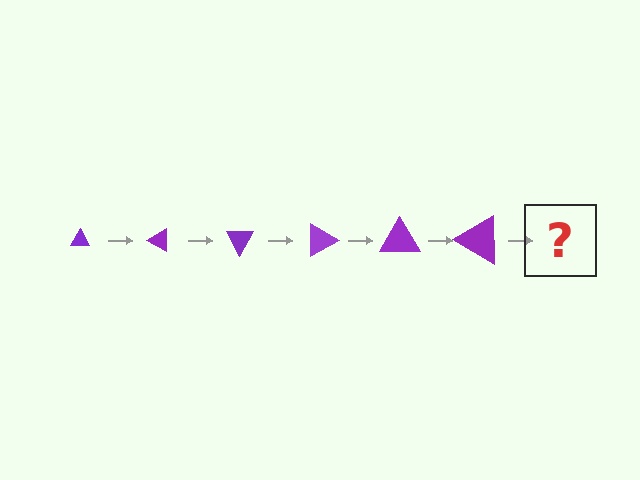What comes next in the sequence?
The next element should be a triangle, larger than the previous one and rotated 180 degrees from the start.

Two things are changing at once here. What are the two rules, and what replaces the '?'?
The two rules are that the triangle grows larger each step and it rotates 30 degrees each step. The '?' should be a triangle, larger than the previous one and rotated 180 degrees from the start.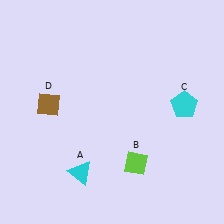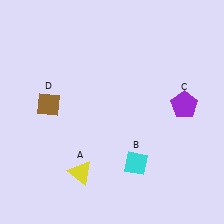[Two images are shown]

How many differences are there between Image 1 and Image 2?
There are 3 differences between the two images.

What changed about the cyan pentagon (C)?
In Image 1, C is cyan. In Image 2, it changed to purple.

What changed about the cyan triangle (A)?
In Image 1, A is cyan. In Image 2, it changed to yellow.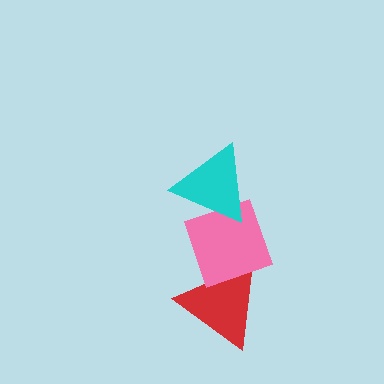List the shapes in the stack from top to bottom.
From top to bottom: the cyan triangle, the pink diamond, the red triangle.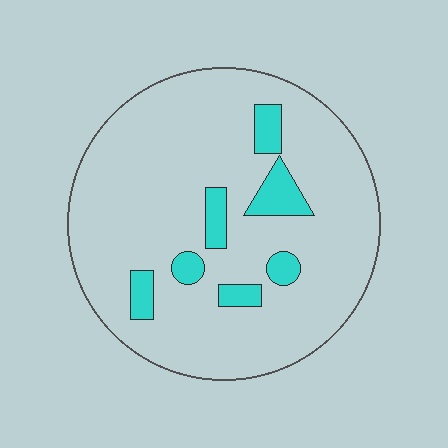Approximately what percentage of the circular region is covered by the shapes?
Approximately 10%.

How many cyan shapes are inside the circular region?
7.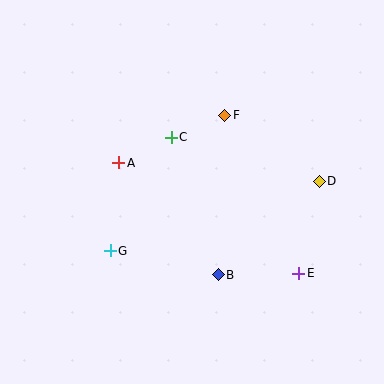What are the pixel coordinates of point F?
Point F is at (225, 115).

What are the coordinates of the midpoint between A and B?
The midpoint between A and B is at (169, 219).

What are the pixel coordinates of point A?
Point A is at (119, 163).